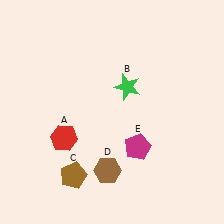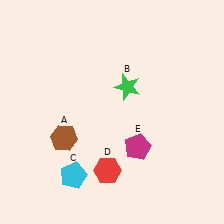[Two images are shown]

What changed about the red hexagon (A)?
In Image 1, A is red. In Image 2, it changed to brown.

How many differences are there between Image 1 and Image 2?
There are 3 differences between the two images.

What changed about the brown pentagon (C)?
In Image 1, C is brown. In Image 2, it changed to cyan.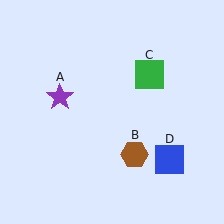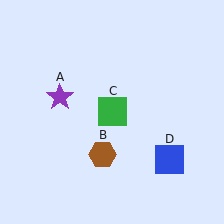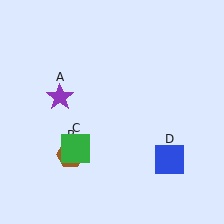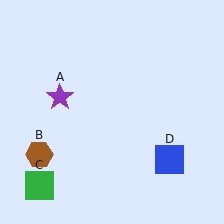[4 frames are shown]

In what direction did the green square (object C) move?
The green square (object C) moved down and to the left.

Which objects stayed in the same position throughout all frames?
Purple star (object A) and blue square (object D) remained stationary.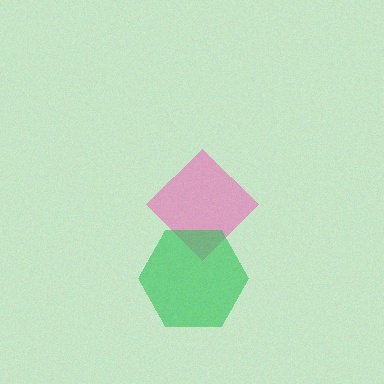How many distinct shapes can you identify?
There are 2 distinct shapes: a pink diamond, a green hexagon.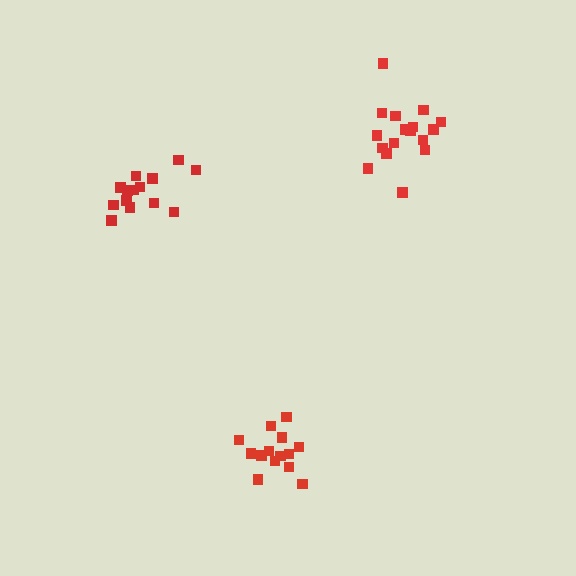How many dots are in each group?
Group 1: 14 dots, Group 2: 17 dots, Group 3: 14 dots (45 total).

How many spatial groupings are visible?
There are 3 spatial groupings.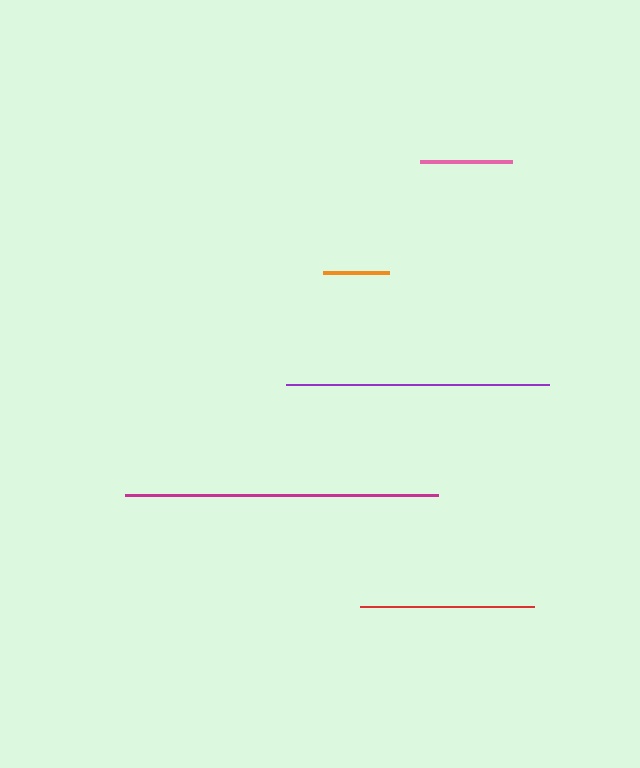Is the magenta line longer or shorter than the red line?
The magenta line is longer than the red line.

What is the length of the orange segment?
The orange segment is approximately 66 pixels long.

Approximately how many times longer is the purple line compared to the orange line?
The purple line is approximately 4.0 times the length of the orange line.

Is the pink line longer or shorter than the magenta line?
The magenta line is longer than the pink line.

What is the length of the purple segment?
The purple segment is approximately 263 pixels long.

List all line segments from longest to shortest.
From longest to shortest: magenta, purple, red, pink, orange.